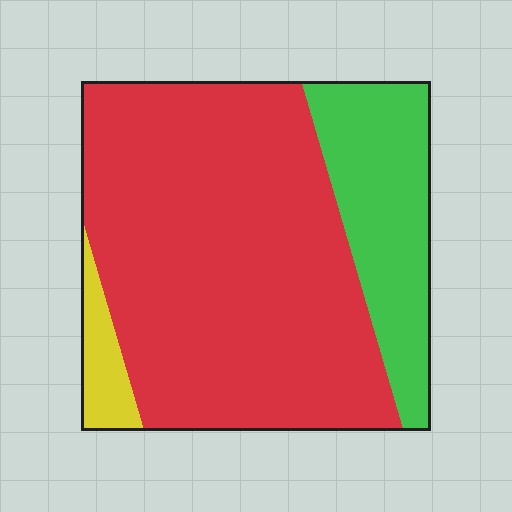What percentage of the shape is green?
Green takes up less than a quarter of the shape.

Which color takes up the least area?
Yellow, at roughly 5%.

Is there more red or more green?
Red.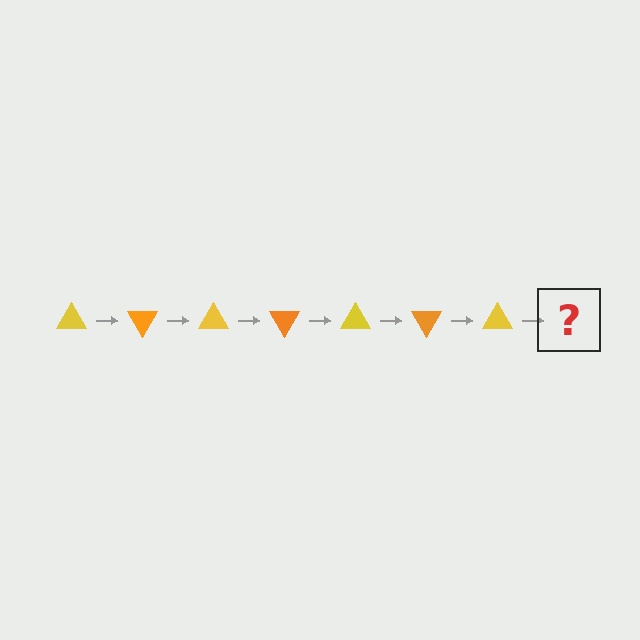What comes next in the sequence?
The next element should be an orange triangle, rotated 420 degrees from the start.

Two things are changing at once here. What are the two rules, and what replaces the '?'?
The two rules are that it rotates 60 degrees each step and the color cycles through yellow and orange. The '?' should be an orange triangle, rotated 420 degrees from the start.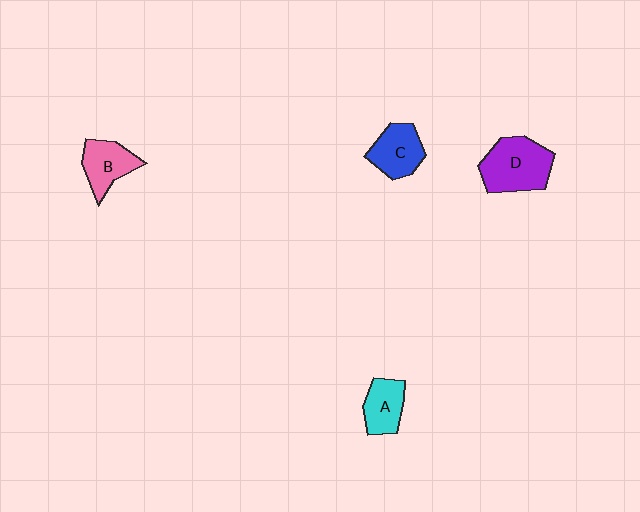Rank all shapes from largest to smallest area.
From largest to smallest: D (purple), C (blue), B (pink), A (cyan).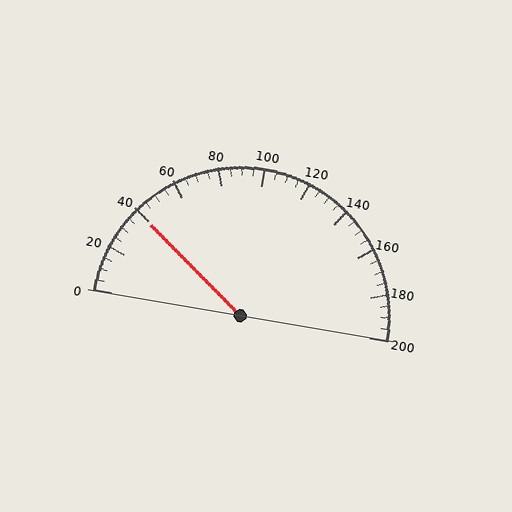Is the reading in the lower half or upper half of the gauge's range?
The reading is in the lower half of the range (0 to 200).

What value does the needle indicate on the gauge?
The needle indicates approximately 40.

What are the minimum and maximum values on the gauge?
The gauge ranges from 0 to 200.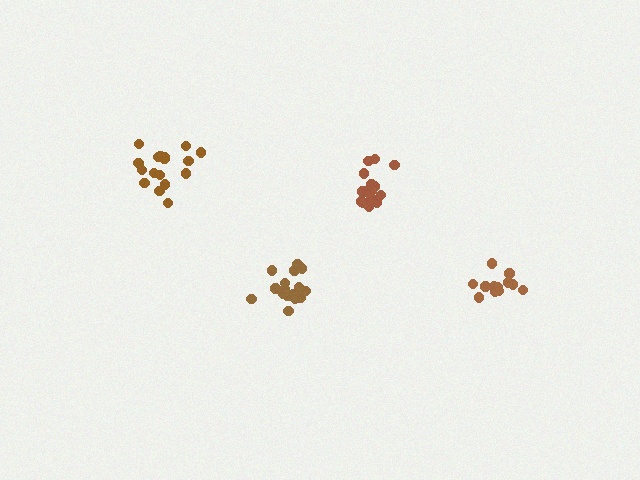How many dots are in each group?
Group 1: 17 dots, Group 2: 13 dots, Group 3: 16 dots, Group 4: 17 dots (63 total).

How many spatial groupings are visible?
There are 4 spatial groupings.